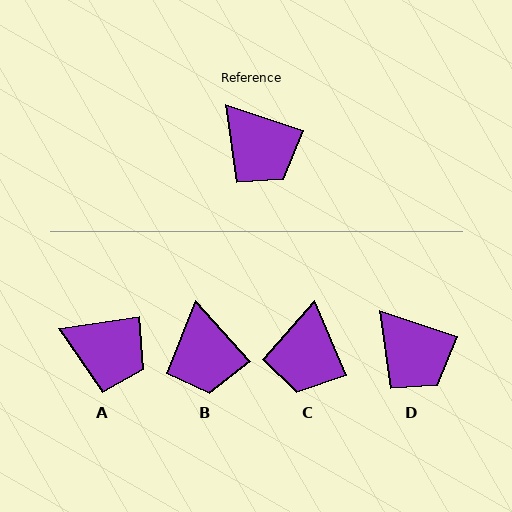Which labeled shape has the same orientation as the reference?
D.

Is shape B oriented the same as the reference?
No, it is off by about 29 degrees.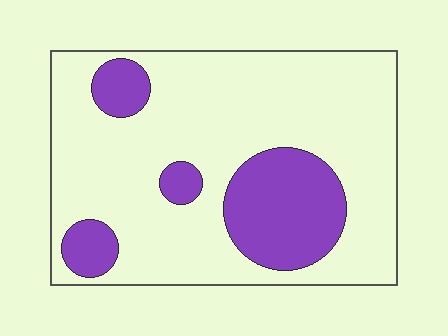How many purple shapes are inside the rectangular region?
4.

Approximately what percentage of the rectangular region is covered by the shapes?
Approximately 25%.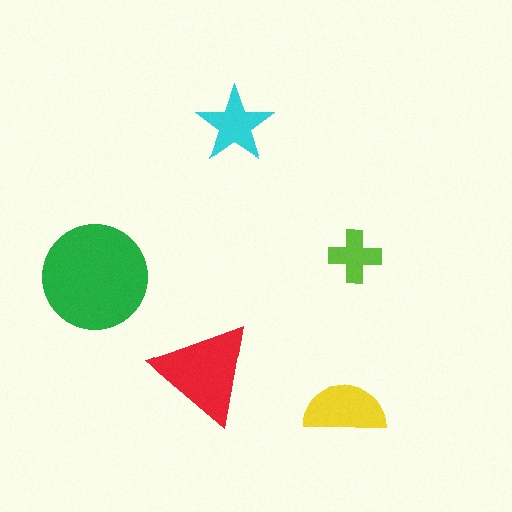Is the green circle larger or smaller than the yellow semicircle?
Larger.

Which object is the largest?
The green circle.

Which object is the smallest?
The lime cross.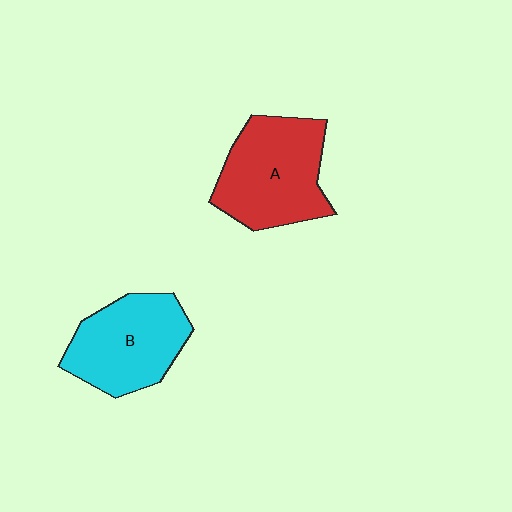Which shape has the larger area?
Shape A (red).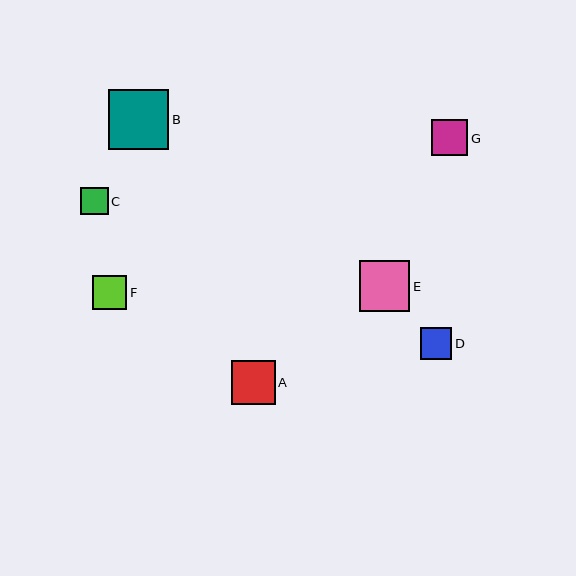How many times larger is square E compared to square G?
Square E is approximately 1.4 times the size of square G.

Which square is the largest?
Square B is the largest with a size of approximately 60 pixels.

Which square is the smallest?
Square C is the smallest with a size of approximately 27 pixels.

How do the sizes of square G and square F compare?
Square G and square F are approximately the same size.